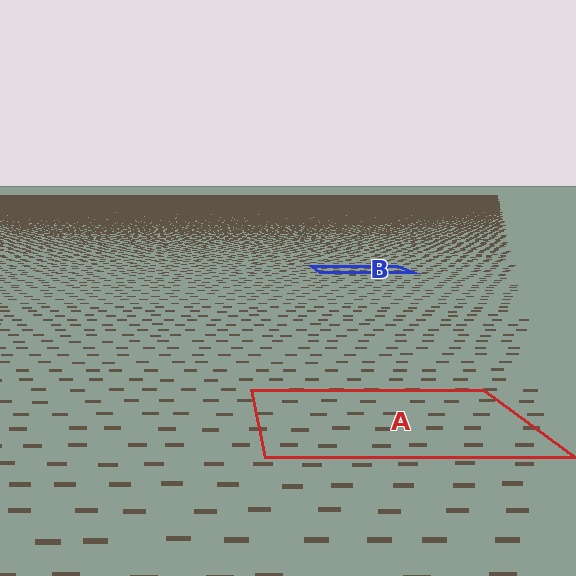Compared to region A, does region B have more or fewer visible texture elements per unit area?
Region B has more texture elements per unit area — they are packed more densely because it is farther away.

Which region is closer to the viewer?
Region A is closer. The texture elements there are larger and more spread out.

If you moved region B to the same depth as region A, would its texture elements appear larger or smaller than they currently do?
They would appear larger. At a closer depth, the same texture elements are projected at a bigger on-screen size.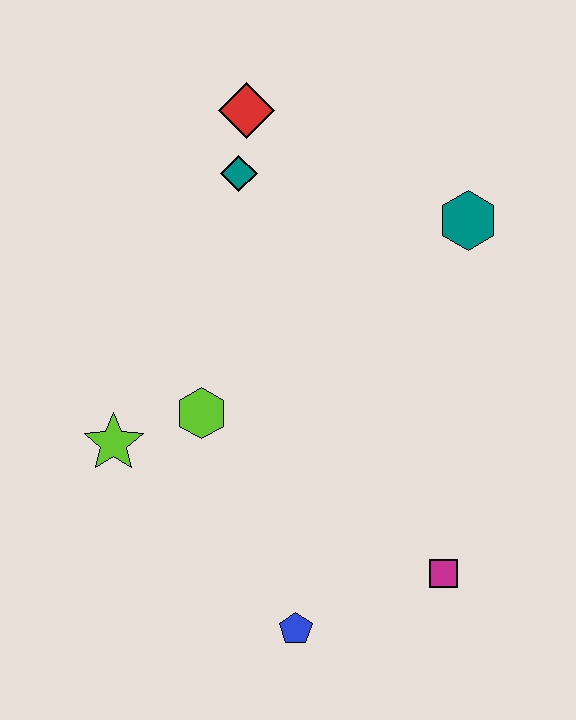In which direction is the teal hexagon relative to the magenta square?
The teal hexagon is above the magenta square.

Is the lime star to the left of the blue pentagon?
Yes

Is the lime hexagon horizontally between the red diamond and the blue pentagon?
No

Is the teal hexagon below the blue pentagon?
No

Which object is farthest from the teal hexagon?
The blue pentagon is farthest from the teal hexagon.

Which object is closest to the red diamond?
The teal diamond is closest to the red diamond.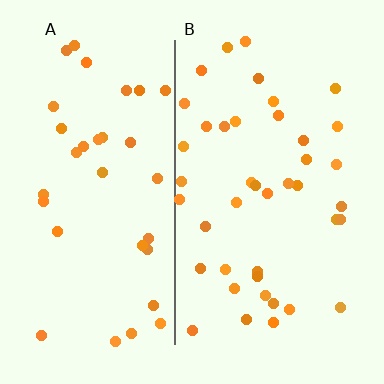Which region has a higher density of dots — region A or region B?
B (the right).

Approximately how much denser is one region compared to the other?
Approximately 1.2× — region B over region A.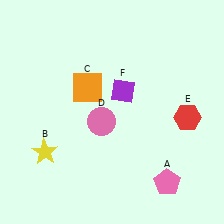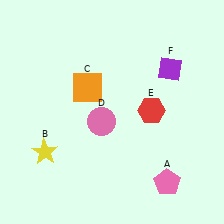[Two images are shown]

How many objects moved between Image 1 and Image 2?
2 objects moved between the two images.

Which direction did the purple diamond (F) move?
The purple diamond (F) moved right.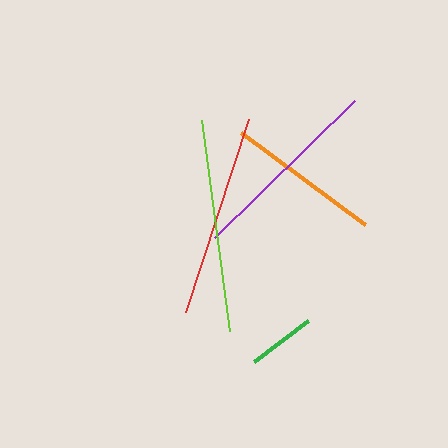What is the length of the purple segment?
The purple segment is approximately 196 pixels long.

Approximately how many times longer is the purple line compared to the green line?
The purple line is approximately 2.9 times the length of the green line.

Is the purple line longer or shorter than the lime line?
The lime line is longer than the purple line.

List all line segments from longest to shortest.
From longest to shortest: lime, red, purple, orange, green.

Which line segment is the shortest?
The green line is the shortest at approximately 68 pixels.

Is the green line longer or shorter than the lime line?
The lime line is longer than the green line.